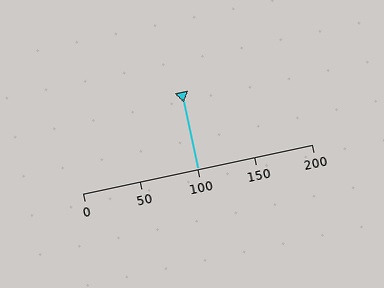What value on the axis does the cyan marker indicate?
The marker indicates approximately 100.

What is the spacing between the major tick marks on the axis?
The major ticks are spaced 50 apart.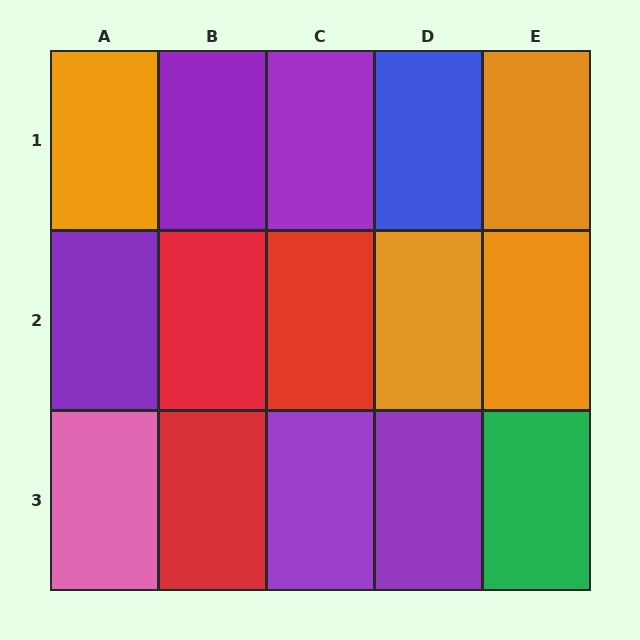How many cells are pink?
1 cell is pink.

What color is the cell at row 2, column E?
Orange.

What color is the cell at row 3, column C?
Purple.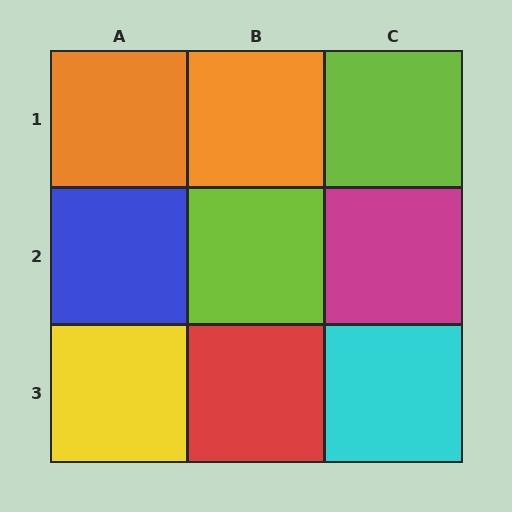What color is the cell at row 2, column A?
Blue.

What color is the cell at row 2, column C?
Magenta.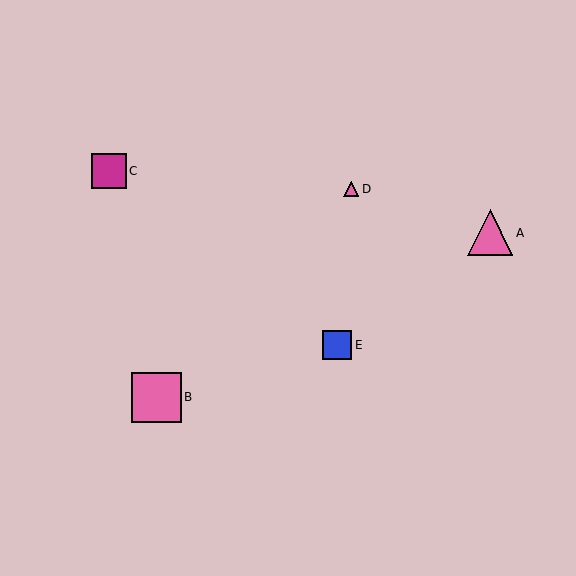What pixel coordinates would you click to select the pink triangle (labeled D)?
Click at (351, 189) to select the pink triangle D.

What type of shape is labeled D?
Shape D is a pink triangle.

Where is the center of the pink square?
The center of the pink square is at (156, 397).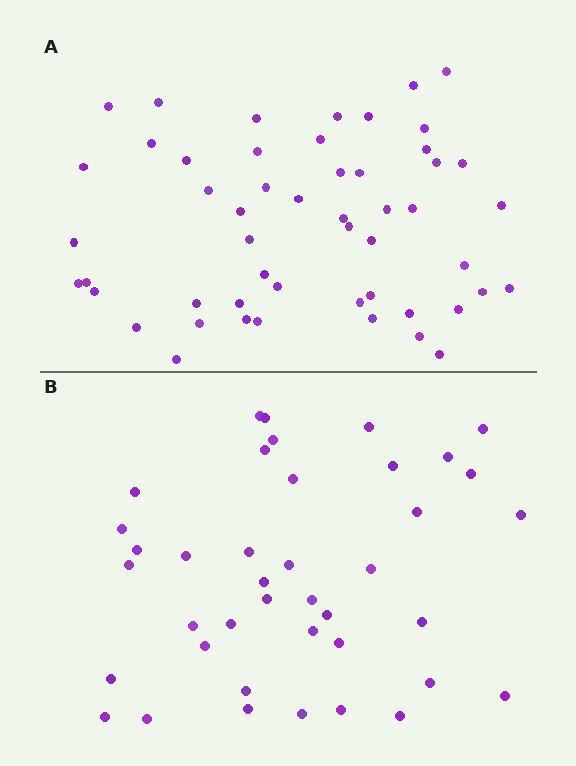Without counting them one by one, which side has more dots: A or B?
Region A (the top region) has more dots.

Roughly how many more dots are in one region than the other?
Region A has roughly 12 or so more dots than region B.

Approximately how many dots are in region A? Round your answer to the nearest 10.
About 50 dots. (The exact count is 52, which rounds to 50.)